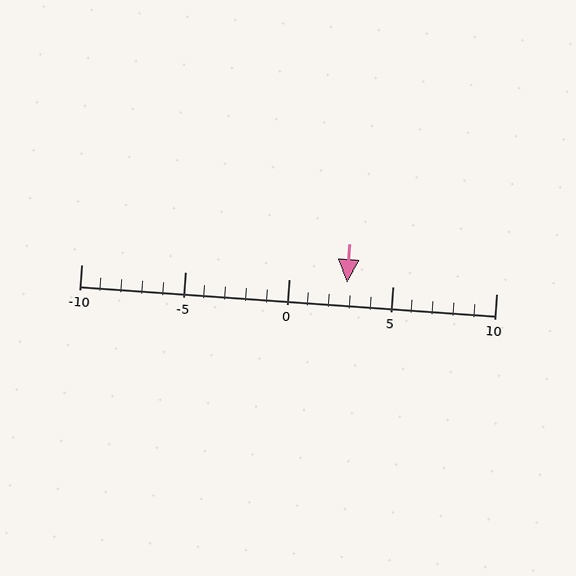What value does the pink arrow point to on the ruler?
The pink arrow points to approximately 3.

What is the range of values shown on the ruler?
The ruler shows values from -10 to 10.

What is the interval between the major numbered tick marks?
The major tick marks are spaced 5 units apart.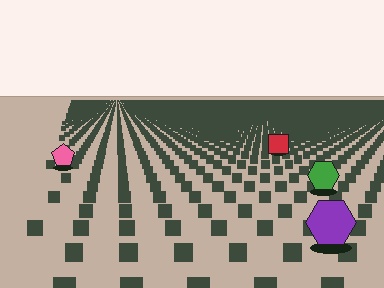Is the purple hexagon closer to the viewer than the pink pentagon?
Yes. The purple hexagon is closer — you can tell from the texture gradient: the ground texture is coarser near it.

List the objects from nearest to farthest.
From nearest to farthest: the purple hexagon, the green hexagon, the pink pentagon, the red square.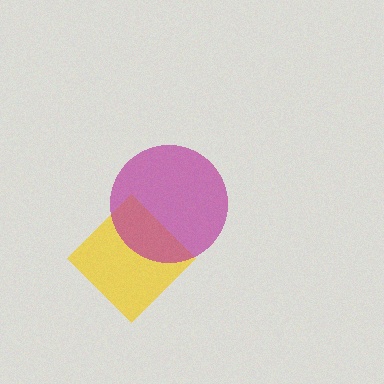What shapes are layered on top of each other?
The layered shapes are: a yellow diamond, a magenta circle.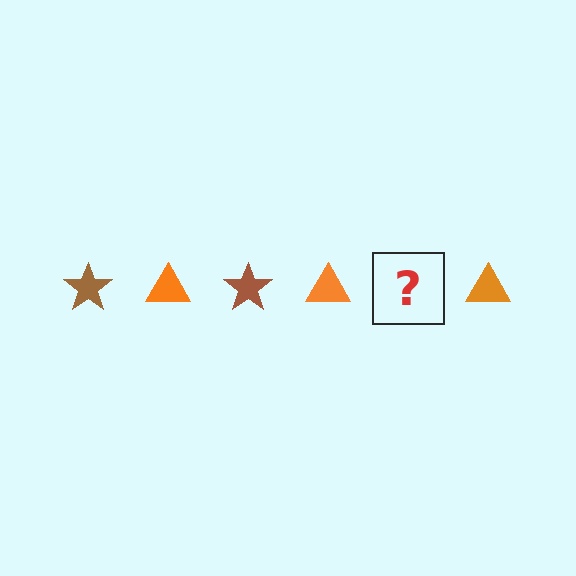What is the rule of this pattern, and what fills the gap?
The rule is that the pattern alternates between brown star and orange triangle. The gap should be filled with a brown star.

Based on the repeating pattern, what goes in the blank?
The blank should be a brown star.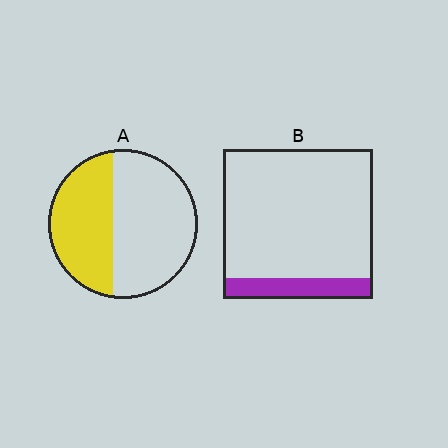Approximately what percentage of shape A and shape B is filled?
A is approximately 40% and B is approximately 15%.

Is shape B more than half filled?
No.